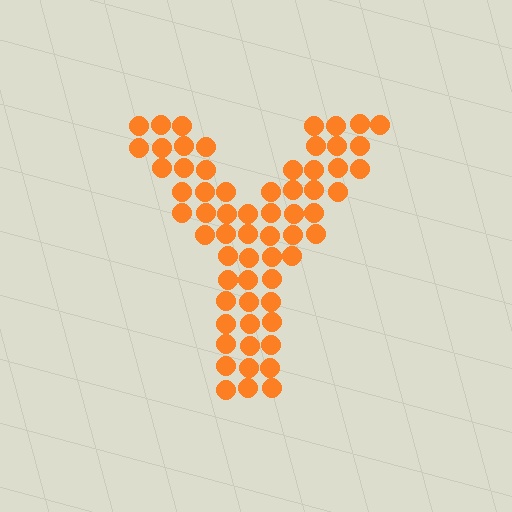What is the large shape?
The large shape is the letter Y.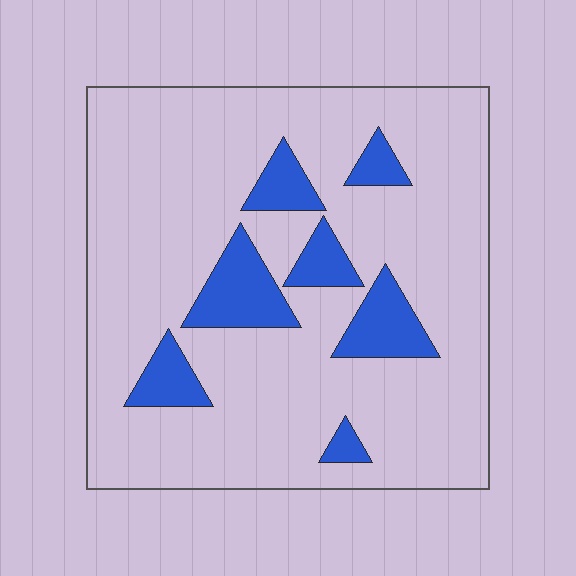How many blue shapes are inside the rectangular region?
7.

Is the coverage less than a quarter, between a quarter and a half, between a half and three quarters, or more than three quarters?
Less than a quarter.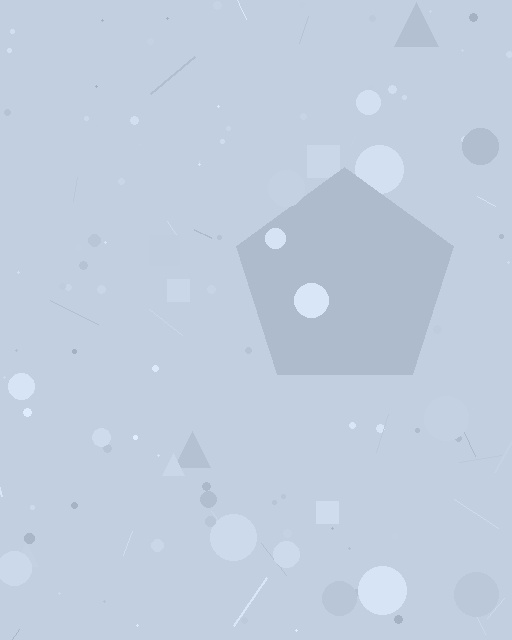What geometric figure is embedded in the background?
A pentagon is embedded in the background.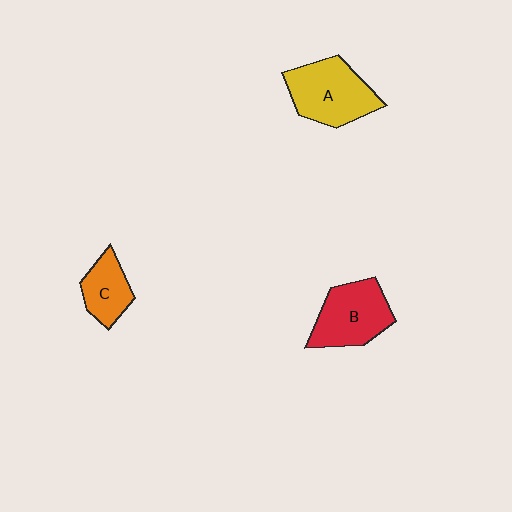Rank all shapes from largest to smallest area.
From largest to smallest: A (yellow), B (red), C (orange).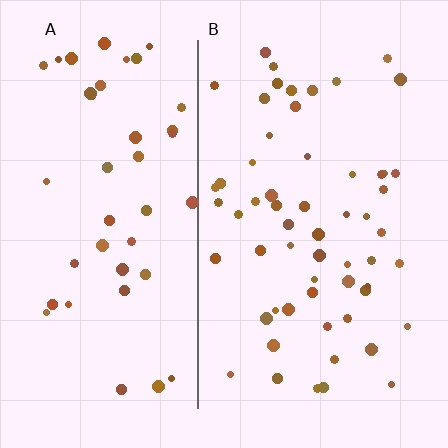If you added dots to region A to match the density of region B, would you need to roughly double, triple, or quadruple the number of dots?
Approximately double.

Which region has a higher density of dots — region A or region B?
B (the right).